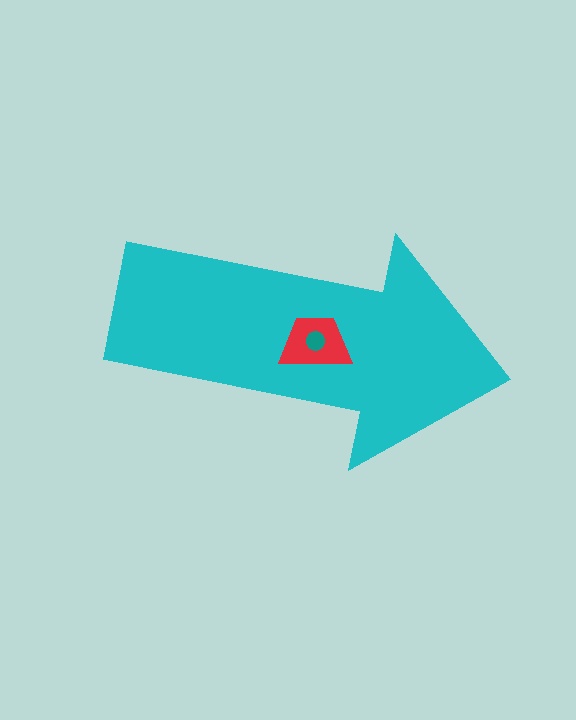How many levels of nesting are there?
3.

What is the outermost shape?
The cyan arrow.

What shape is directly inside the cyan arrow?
The red trapezoid.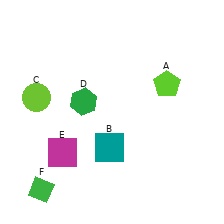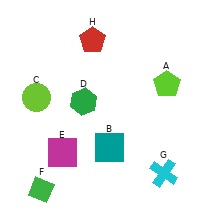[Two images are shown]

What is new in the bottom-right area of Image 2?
A cyan cross (G) was added in the bottom-right area of Image 2.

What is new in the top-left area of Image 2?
A red pentagon (H) was added in the top-left area of Image 2.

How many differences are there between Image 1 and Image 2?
There are 2 differences between the two images.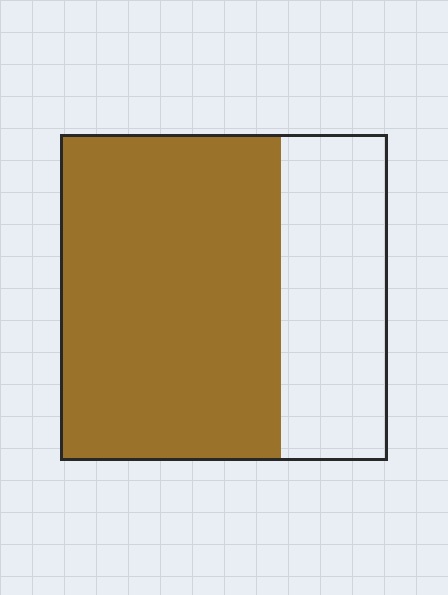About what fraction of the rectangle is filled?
About two thirds (2/3).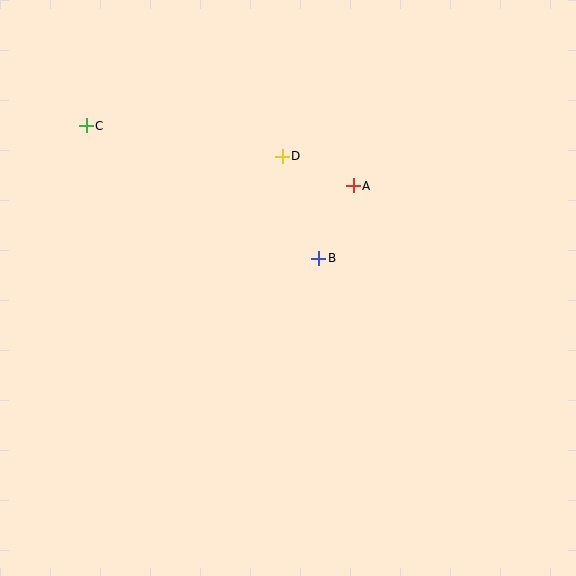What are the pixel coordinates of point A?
Point A is at (353, 186).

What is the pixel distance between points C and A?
The distance between C and A is 274 pixels.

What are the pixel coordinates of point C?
Point C is at (86, 126).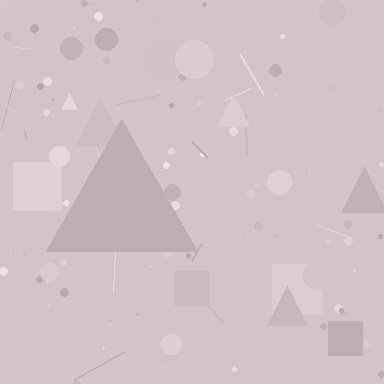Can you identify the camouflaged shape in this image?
The camouflaged shape is a triangle.